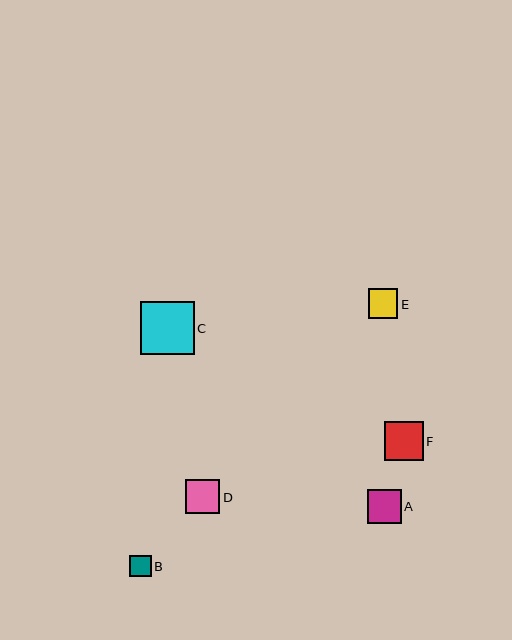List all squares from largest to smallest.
From largest to smallest: C, F, D, A, E, B.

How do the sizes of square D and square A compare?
Square D and square A are approximately the same size.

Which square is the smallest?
Square B is the smallest with a size of approximately 21 pixels.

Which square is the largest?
Square C is the largest with a size of approximately 53 pixels.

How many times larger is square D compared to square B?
Square D is approximately 1.6 times the size of square B.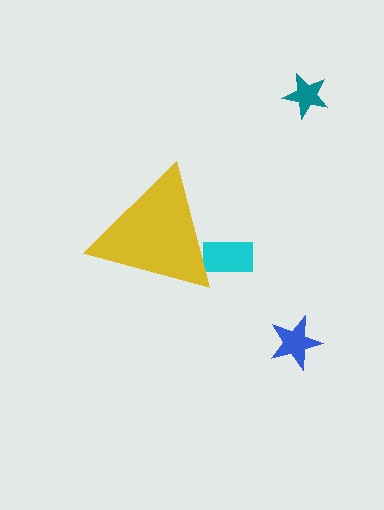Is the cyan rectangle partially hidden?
Yes, the cyan rectangle is partially hidden behind the yellow triangle.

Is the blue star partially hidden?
No, the blue star is fully visible.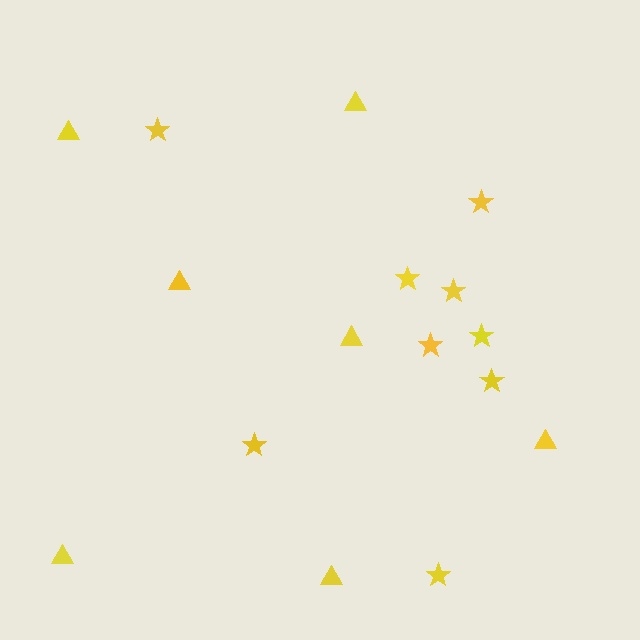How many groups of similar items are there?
There are 2 groups: one group of triangles (7) and one group of stars (9).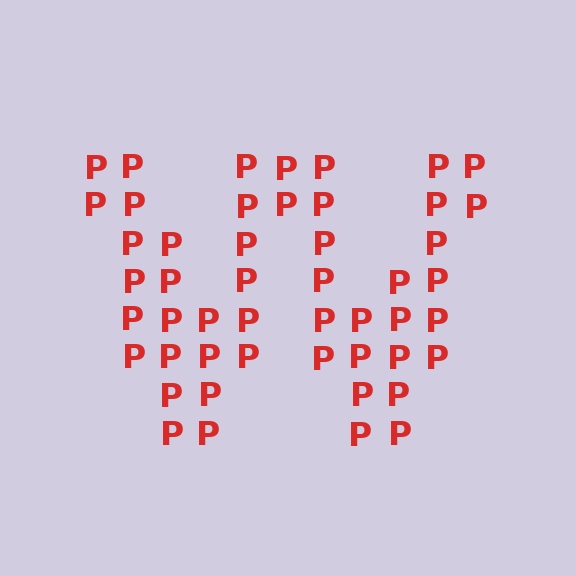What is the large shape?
The large shape is the letter W.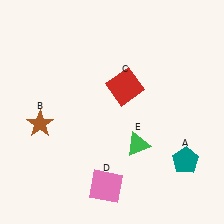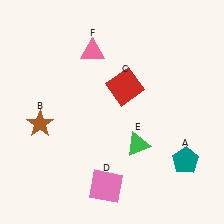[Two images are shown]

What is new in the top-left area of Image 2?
A pink triangle (F) was added in the top-left area of Image 2.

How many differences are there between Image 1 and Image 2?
There is 1 difference between the two images.